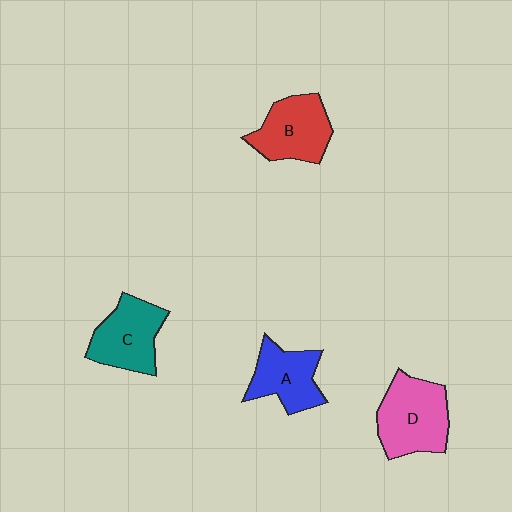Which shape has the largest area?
Shape D (pink).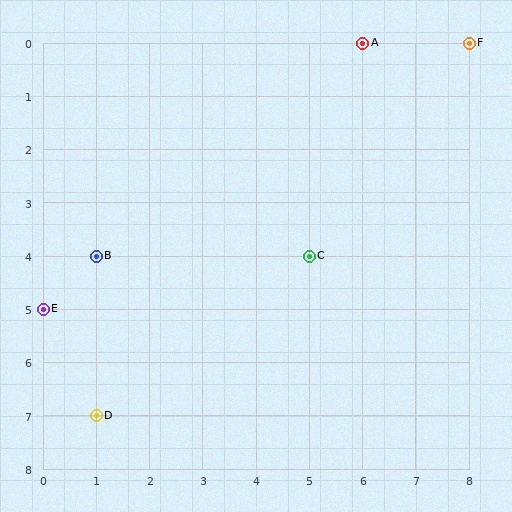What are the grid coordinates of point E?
Point E is at grid coordinates (0, 5).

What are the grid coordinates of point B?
Point B is at grid coordinates (1, 4).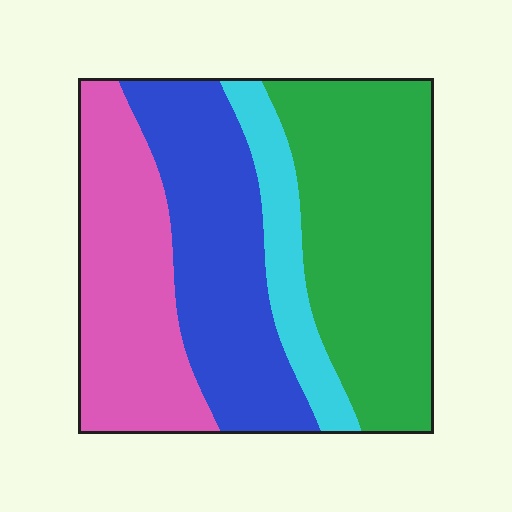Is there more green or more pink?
Green.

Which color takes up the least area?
Cyan, at roughly 10%.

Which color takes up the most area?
Green, at roughly 35%.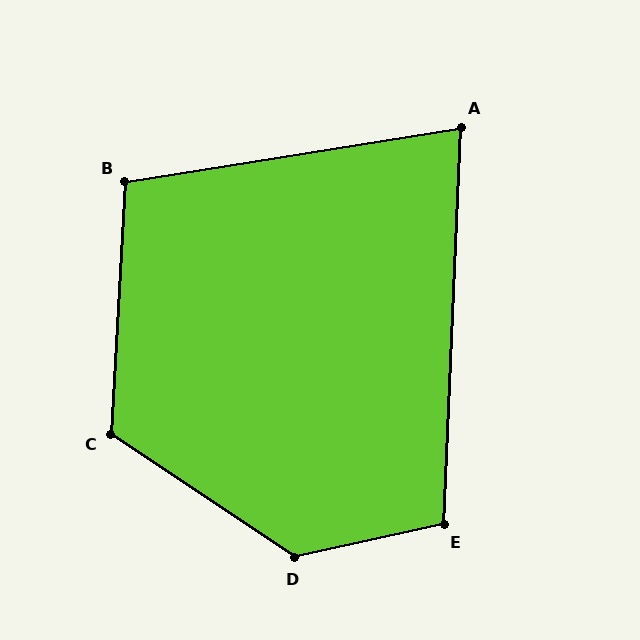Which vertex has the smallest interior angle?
A, at approximately 78 degrees.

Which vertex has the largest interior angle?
D, at approximately 134 degrees.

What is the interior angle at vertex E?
Approximately 105 degrees (obtuse).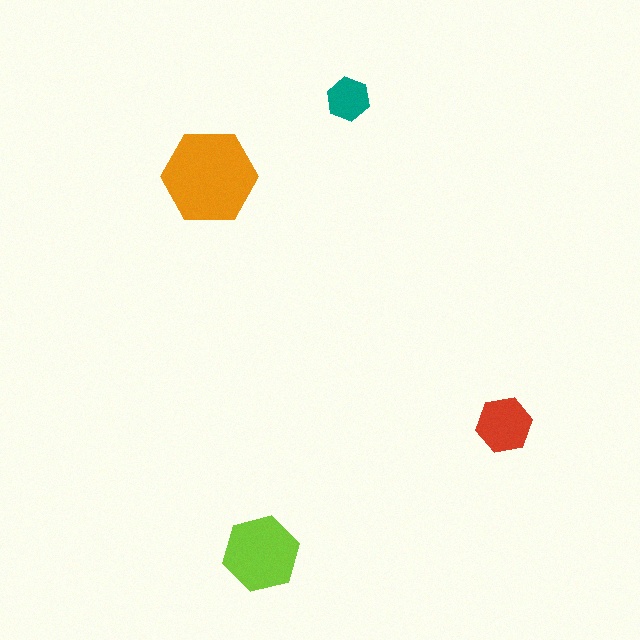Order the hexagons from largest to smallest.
the orange one, the lime one, the red one, the teal one.